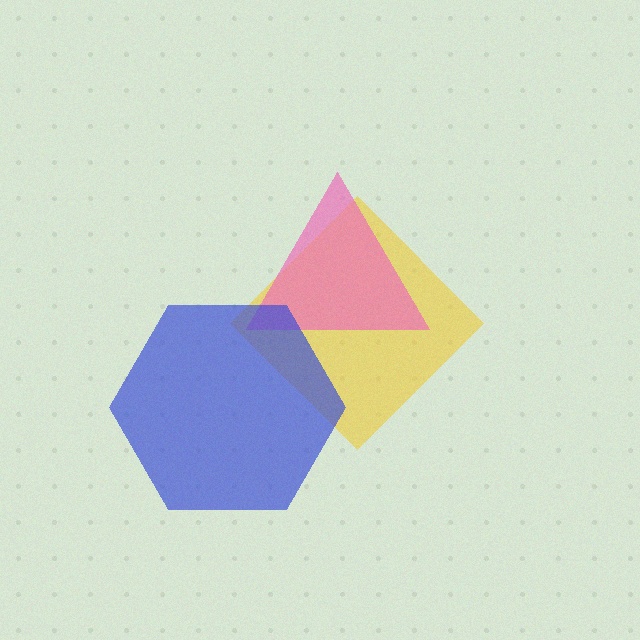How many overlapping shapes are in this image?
There are 3 overlapping shapes in the image.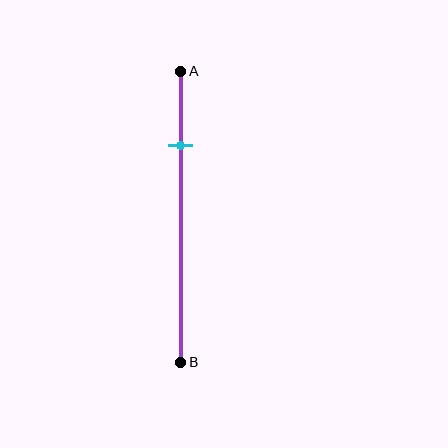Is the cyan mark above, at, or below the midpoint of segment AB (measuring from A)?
The cyan mark is above the midpoint of segment AB.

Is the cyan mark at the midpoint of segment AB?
No, the mark is at about 25% from A, not at the 50% midpoint.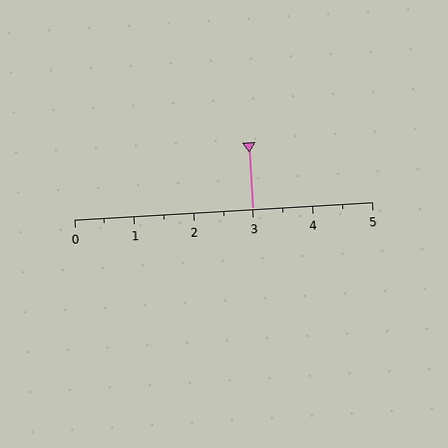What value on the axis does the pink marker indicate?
The marker indicates approximately 3.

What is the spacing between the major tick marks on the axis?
The major ticks are spaced 1 apart.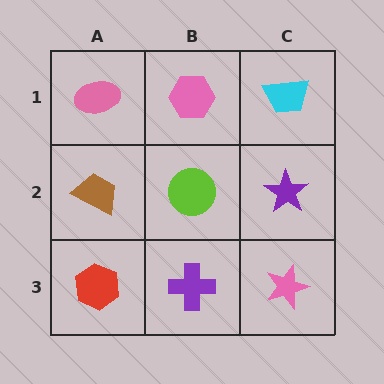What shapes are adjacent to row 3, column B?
A lime circle (row 2, column B), a red hexagon (row 3, column A), a pink star (row 3, column C).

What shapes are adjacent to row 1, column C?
A purple star (row 2, column C), a pink hexagon (row 1, column B).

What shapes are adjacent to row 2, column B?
A pink hexagon (row 1, column B), a purple cross (row 3, column B), a brown trapezoid (row 2, column A), a purple star (row 2, column C).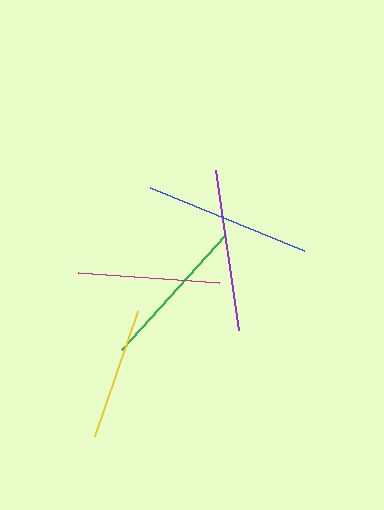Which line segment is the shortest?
The yellow line is the shortest at approximately 132 pixels.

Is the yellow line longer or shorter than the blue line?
The blue line is longer than the yellow line.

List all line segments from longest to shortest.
From longest to shortest: blue, purple, green, magenta, yellow.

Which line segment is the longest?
The blue line is the longest at approximately 166 pixels.